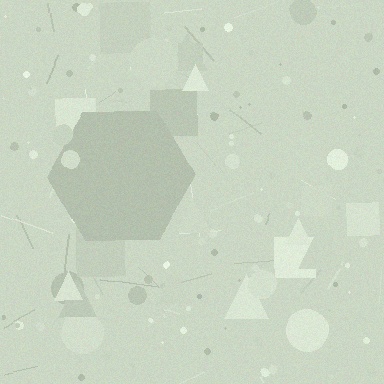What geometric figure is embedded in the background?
A hexagon is embedded in the background.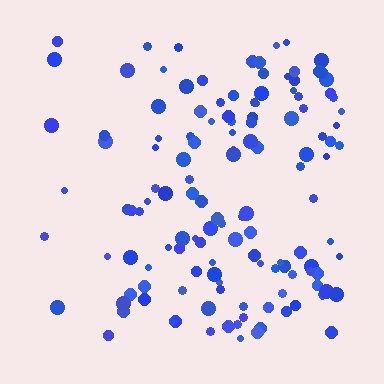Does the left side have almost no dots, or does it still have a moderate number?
Still a moderate number, just noticeably fewer than the right.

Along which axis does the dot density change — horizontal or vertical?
Horizontal.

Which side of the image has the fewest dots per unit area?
The left.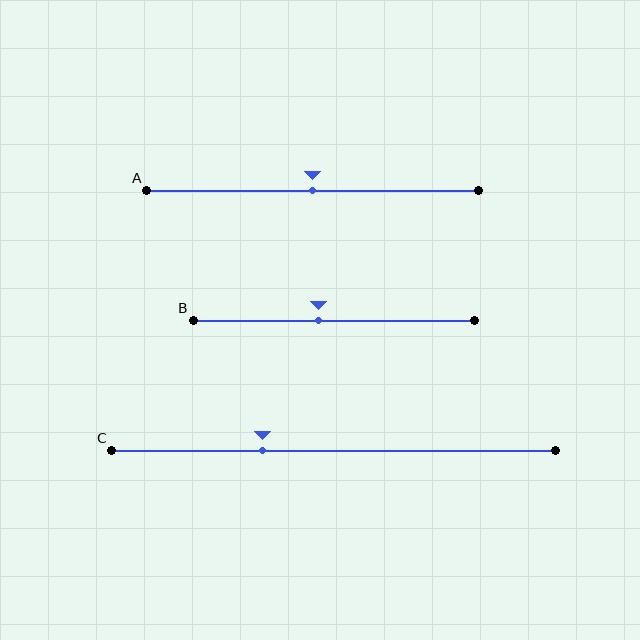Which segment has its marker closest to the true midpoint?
Segment A has its marker closest to the true midpoint.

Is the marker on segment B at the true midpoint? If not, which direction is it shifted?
No, the marker on segment B is shifted to the left by about 5% of the segment length.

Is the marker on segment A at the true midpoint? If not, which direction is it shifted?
Yes, the marker on segment A is at the true midpoint.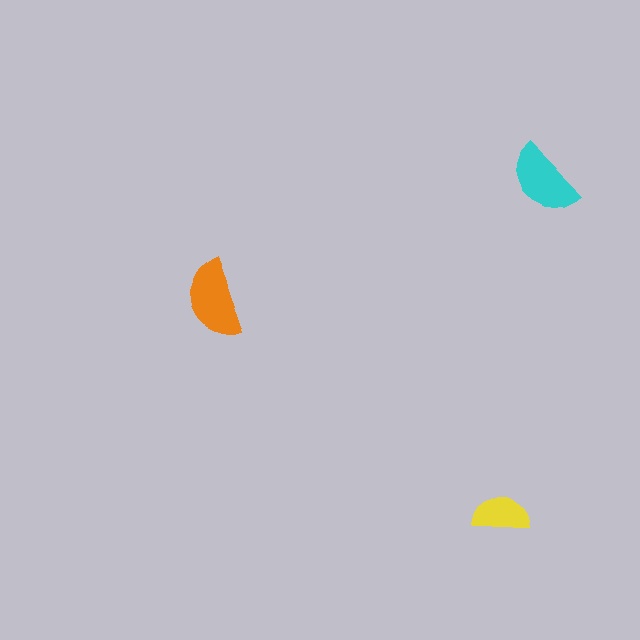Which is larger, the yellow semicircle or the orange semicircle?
The orange one.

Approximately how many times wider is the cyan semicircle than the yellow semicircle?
About 1.5 times wider.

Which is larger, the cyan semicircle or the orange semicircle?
The orange one.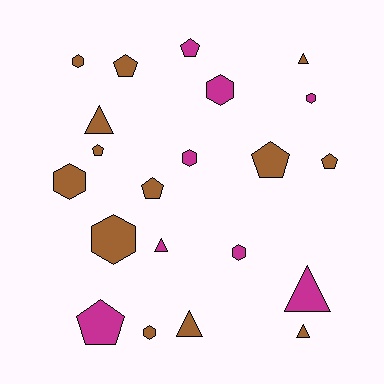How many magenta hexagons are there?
There are 4 magenta hexagons.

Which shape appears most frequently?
Hexagon, with 8 objects.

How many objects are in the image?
There are 21 objects.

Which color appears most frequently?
Brown, with 13 objects.